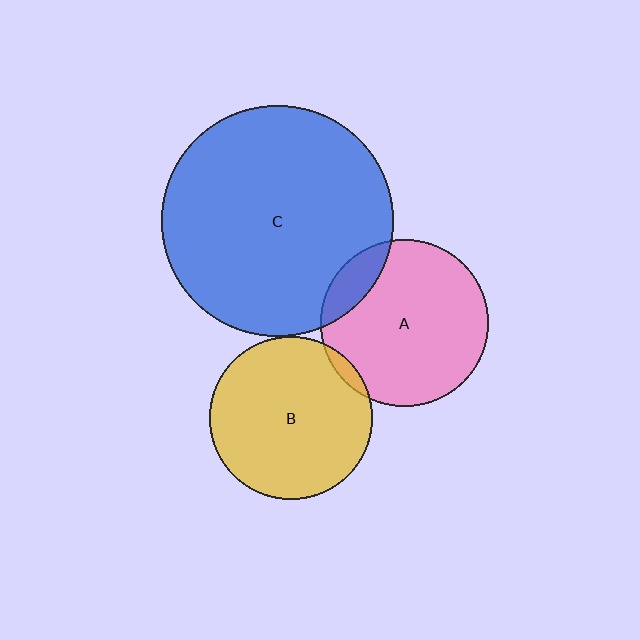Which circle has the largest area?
Circle C (blue).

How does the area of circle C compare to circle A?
Approximately 1.9 times.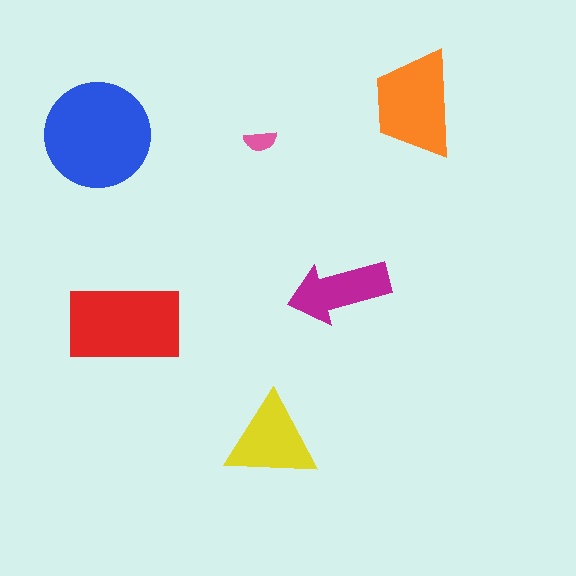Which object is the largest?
The blue circle.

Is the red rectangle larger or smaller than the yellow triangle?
Larger.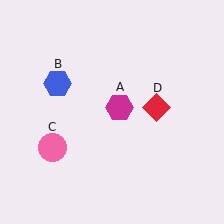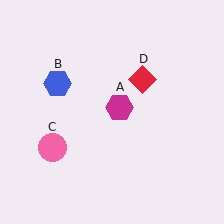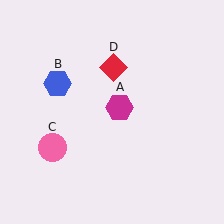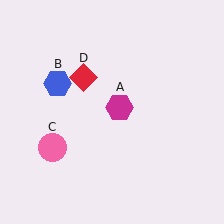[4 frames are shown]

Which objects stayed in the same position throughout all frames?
Magenta hexagon (object A) and blue hexagon (object B) and pink circle (object C) remained stationary.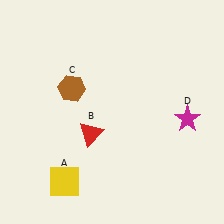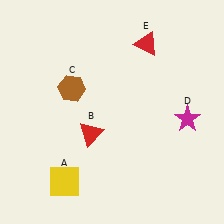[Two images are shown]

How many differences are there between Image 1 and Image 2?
There is 1 difference between the two images.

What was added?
A red triangle (E) was added in Image 2.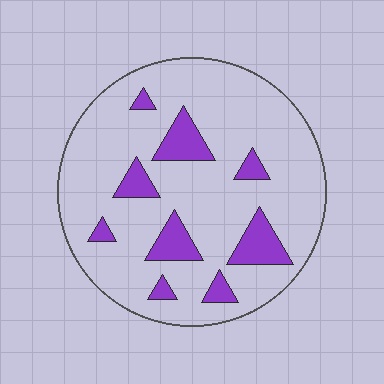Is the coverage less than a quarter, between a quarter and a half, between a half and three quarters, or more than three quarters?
Less than a quarter.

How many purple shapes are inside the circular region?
9.